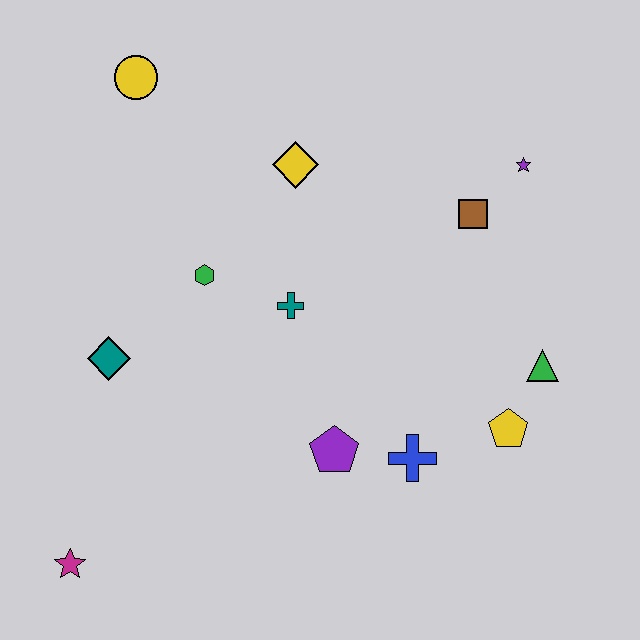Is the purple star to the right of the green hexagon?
Yes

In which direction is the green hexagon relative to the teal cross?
The green hexagon is to the left of the teal cross.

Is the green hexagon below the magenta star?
No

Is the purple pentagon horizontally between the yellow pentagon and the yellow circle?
Yes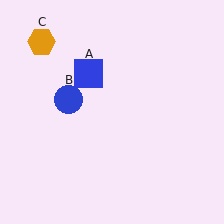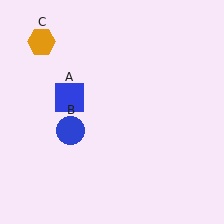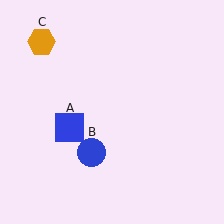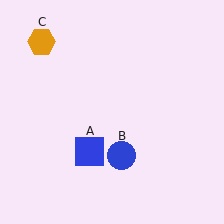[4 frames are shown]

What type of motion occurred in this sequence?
The blue square (object A), blue circle (object B) rotated counterclockwise around the center of the scene.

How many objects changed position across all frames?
2 objects changed position: blue square (object A), blue circle (object B).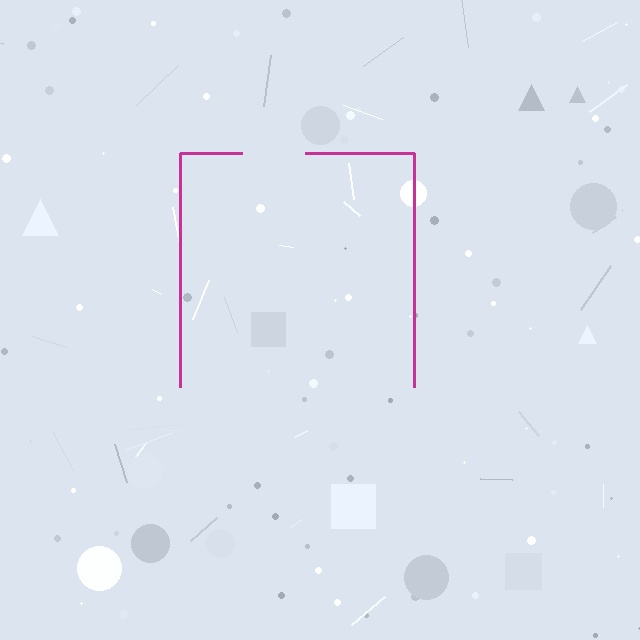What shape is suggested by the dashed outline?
The dashed outline suggests a square.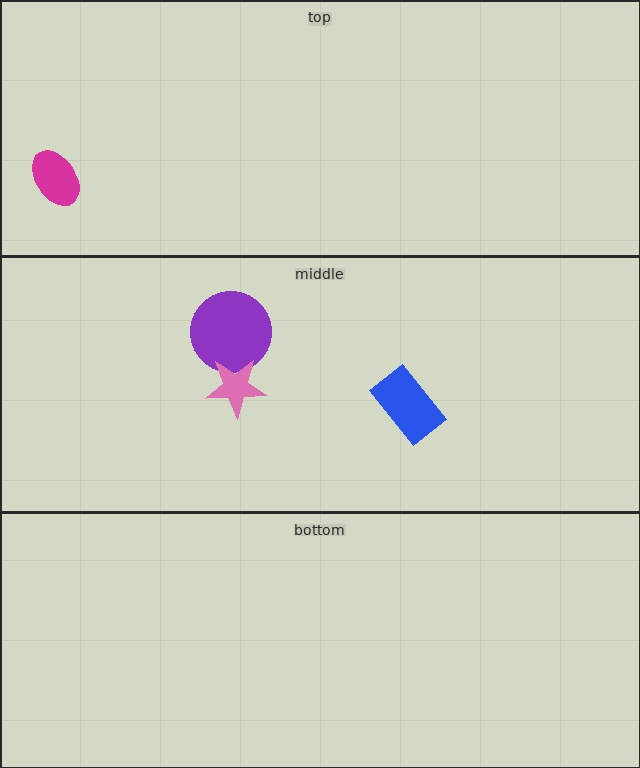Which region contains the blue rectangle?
The middle region.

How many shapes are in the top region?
1.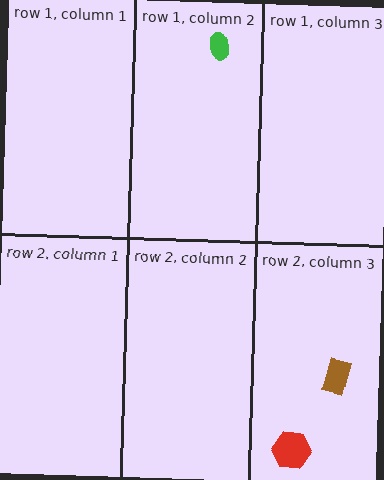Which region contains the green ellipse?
The row 1, column 2 region.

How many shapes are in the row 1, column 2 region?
1.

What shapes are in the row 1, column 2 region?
The green ellipse.